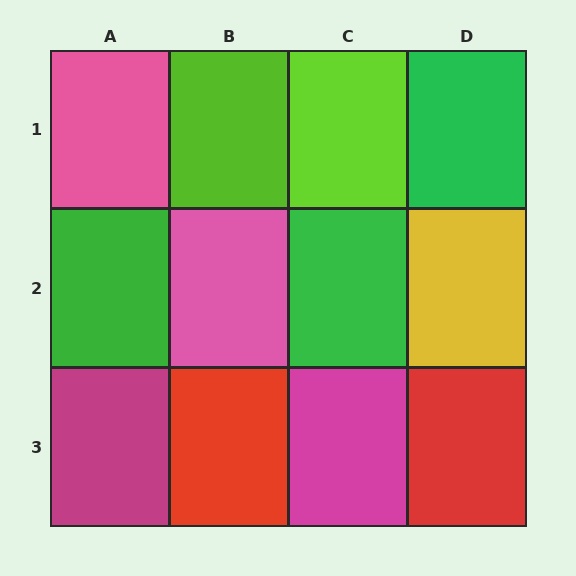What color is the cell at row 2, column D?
Yellow.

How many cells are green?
3 cells are green.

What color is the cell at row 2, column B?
Pink.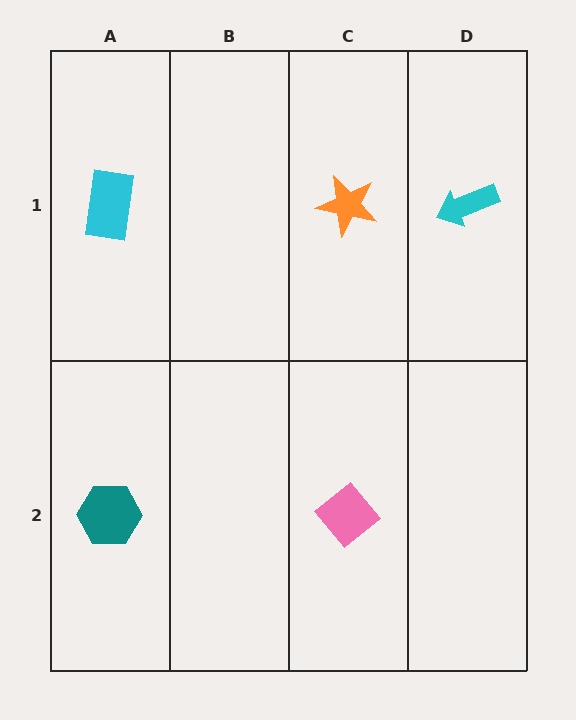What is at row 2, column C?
A pink diamond.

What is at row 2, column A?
A teal hexagon.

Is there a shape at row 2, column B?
No, that cell is empty.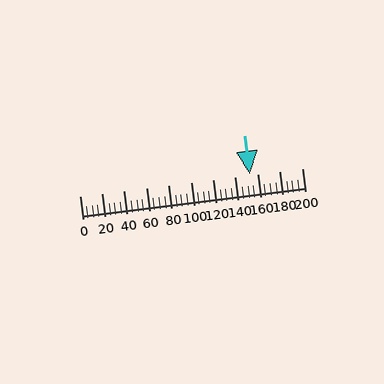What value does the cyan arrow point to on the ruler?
The cyan arrow points to approximately 153.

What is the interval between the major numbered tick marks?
The major tick marks are spaced 20 units apart.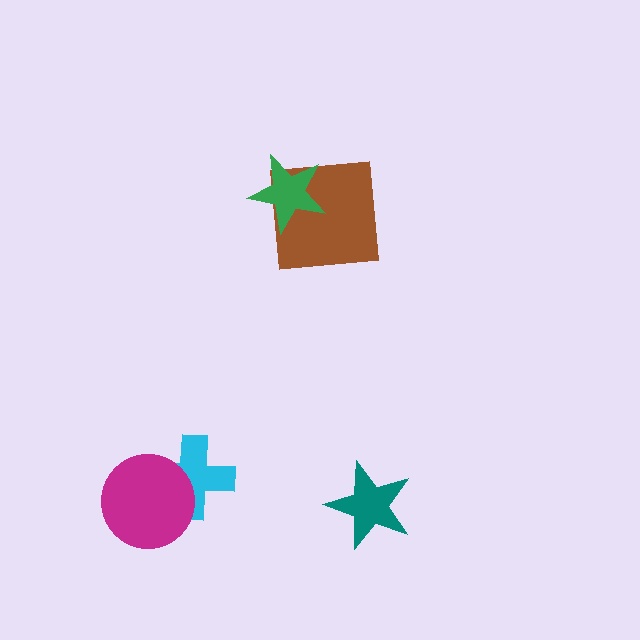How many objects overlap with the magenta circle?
1 object overlaps with the magenta circle.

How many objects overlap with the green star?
1 object overlaps with the green star.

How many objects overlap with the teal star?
0 objects overlap with the teal star.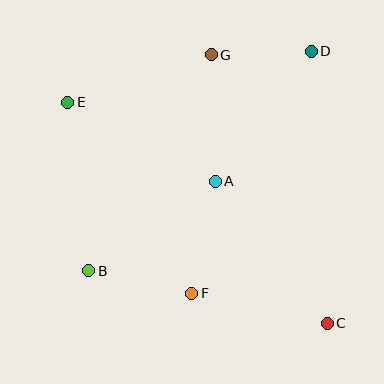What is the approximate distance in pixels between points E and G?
The distance between E and G is approximately 151 pixels.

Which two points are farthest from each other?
Points C and E are farthest from each other.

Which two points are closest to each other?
Points D and G are closest to each other.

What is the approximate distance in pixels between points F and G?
The distance between F and G is approximately 239 pixels.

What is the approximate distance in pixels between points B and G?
The distance between B and G is approximately 248 pixels.